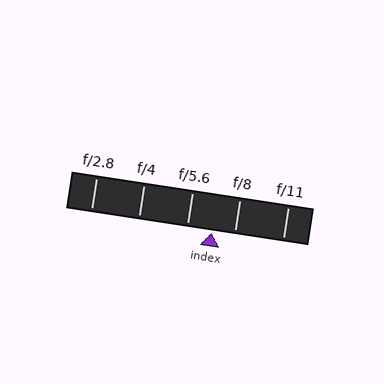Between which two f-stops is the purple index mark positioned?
The index mark is between f/5.6 and f/8.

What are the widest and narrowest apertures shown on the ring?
The widest aperture shown is f/2.8 and the narrowest is f/11.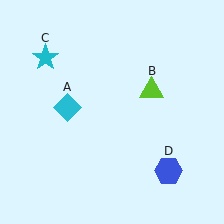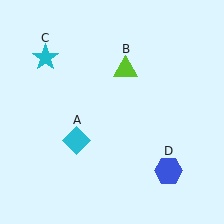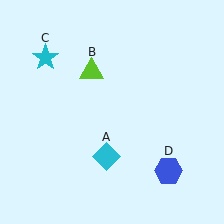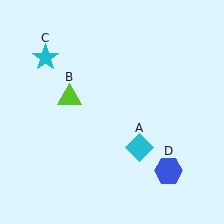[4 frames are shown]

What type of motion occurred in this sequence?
The cyan diamond (object A), lime triangle (object B) rotated counterclockwise around the center of the scene.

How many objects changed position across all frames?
2 objects changed position: cyan diamond (object A), lime triangle (object B).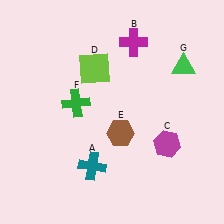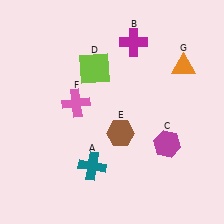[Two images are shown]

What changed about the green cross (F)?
In Image 1, F is green. In Image 2, it changed to pink.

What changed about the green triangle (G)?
In Image 1, G is green. In Image 2, it changed to orange.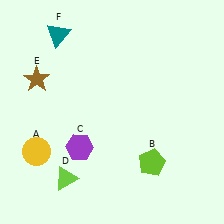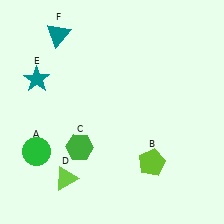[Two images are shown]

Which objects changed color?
A changed from yellow to green. C changed from purple to green. E changed from brown to teal.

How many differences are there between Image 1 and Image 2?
There are 3 differences between the two images.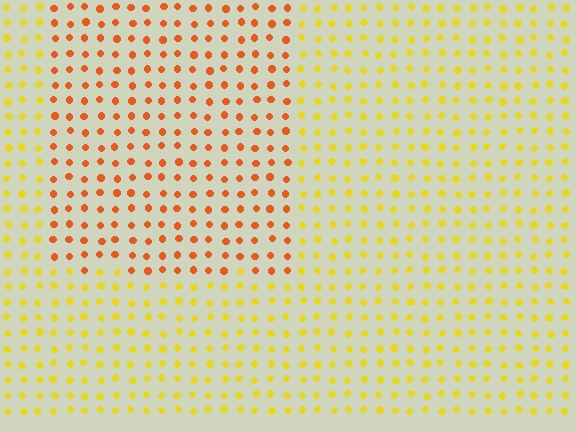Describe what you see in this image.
The image is filled with small yellow elements in a uniform arrangement. A rectangle-shaped region is visible where the elements are tinted to a slightly different hue, forming a subtle color boundary.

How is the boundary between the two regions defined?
The boundary is defined purely by a slight shift in hue (about 39 degrees). Spacing, size, and orientation are identical on both sides.